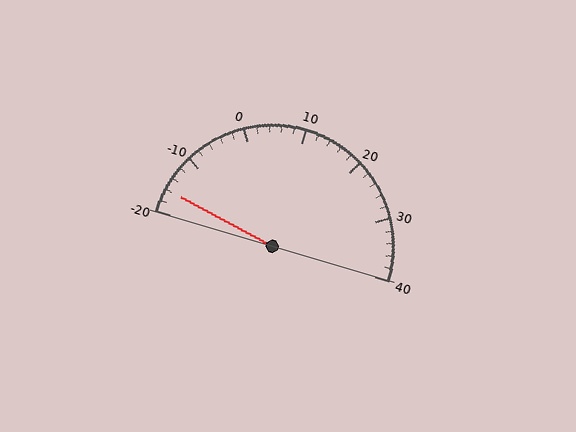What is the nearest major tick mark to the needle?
The nearest major tick mark is -20.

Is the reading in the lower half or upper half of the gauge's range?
The reading is in the lower half of the range (-20 to 40).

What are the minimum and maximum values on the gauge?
The gauge ranges from -20 to 40.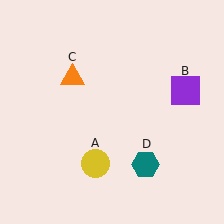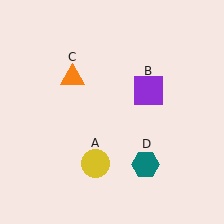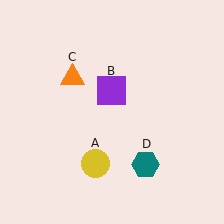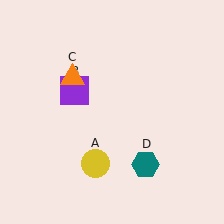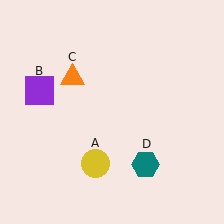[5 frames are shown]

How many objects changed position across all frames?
1 object changed position: purple square (object B).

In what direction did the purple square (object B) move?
The purple square (object B) moved left.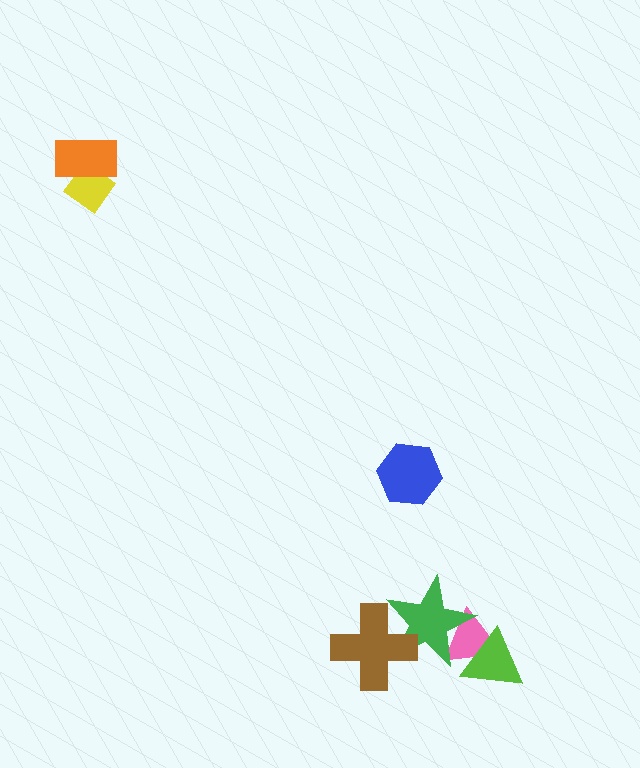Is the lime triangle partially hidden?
Yes, it is partially covered by another shape.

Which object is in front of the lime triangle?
The green star is in front of the lime triangle.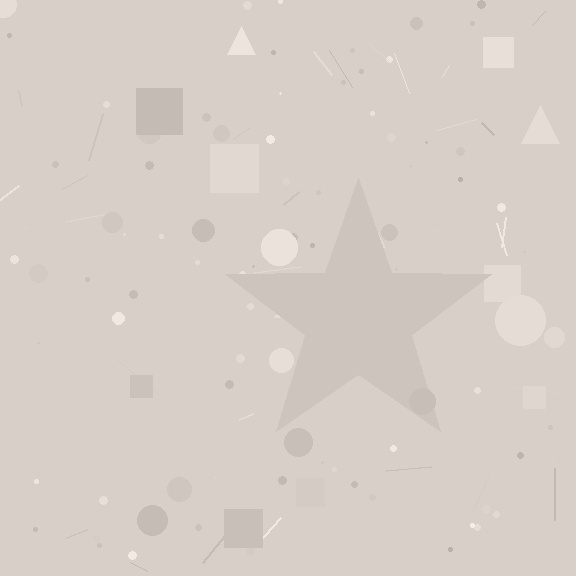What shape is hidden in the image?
A star is hidden in the image.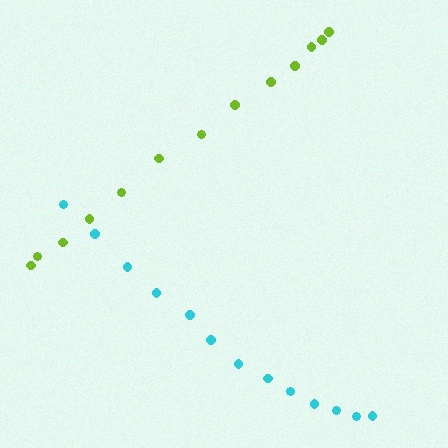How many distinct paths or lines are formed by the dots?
There are 2 distinct paths.